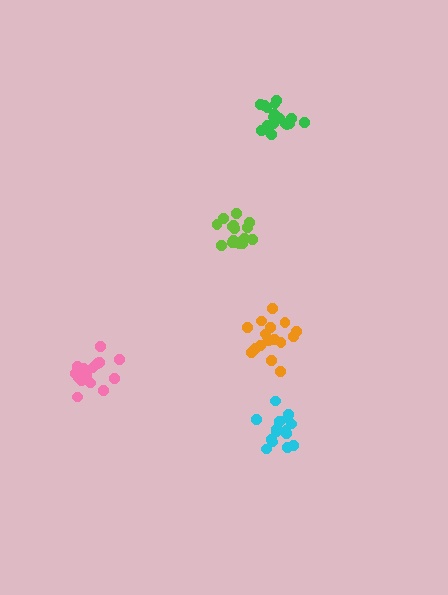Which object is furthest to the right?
The cyan cluster is rightmost.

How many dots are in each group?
Group 1: 16 dots, Group 2: 18 dots, Group 3: 15 dots, Group 4: 16 dots, Group 5: 18 dots (83 total).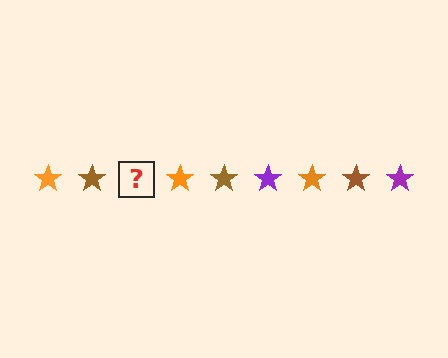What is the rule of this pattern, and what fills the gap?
The rule is that the pattern cycles through orange, brown, purple stars. The gap should be filled with a purple star.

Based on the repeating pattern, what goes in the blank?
The blank should be a purple star.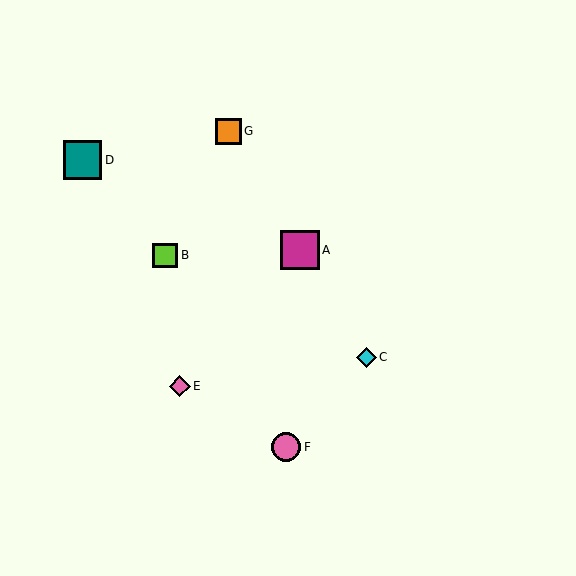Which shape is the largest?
The magenta square (labeled A) is the largest.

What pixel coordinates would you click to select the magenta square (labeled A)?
Click at (300, 250) to select the magenta square A.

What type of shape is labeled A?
Shape A is a magenta square.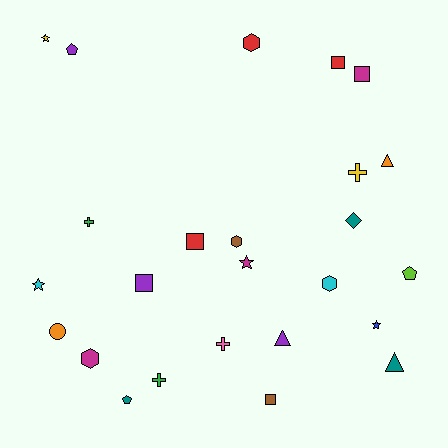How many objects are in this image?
There are 25 objects.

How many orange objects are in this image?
There are 2 orange objects.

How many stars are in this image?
There are 4 stars.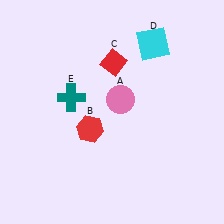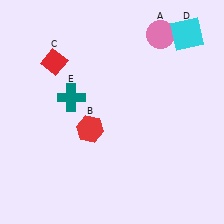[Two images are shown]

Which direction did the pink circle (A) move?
The pink circle (A) moved up.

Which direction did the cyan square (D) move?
The cyan square (D) moved right.